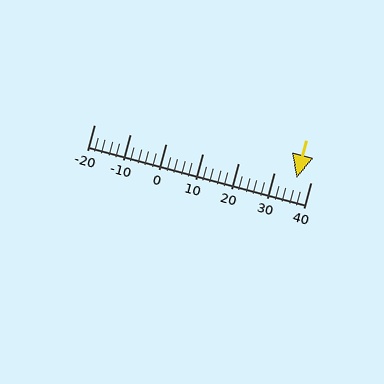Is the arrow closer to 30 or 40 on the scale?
The arrow is closer to 40.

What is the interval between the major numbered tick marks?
The major tick marks are spaced 10 units apart.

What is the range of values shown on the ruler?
The ruler shows values from -20 to 40.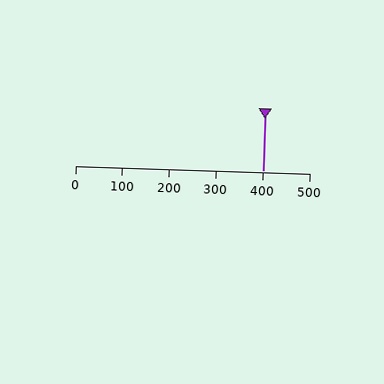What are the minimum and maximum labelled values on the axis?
The axis runs from 0 to 500.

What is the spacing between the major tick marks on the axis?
The major ticks are spaced 100 apart.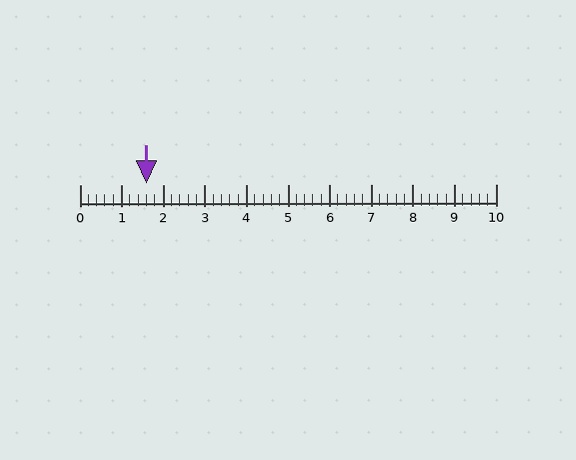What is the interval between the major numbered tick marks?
The major tick marks are spaced 1 units apart.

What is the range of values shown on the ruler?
The ruler shows values from 0 to 10.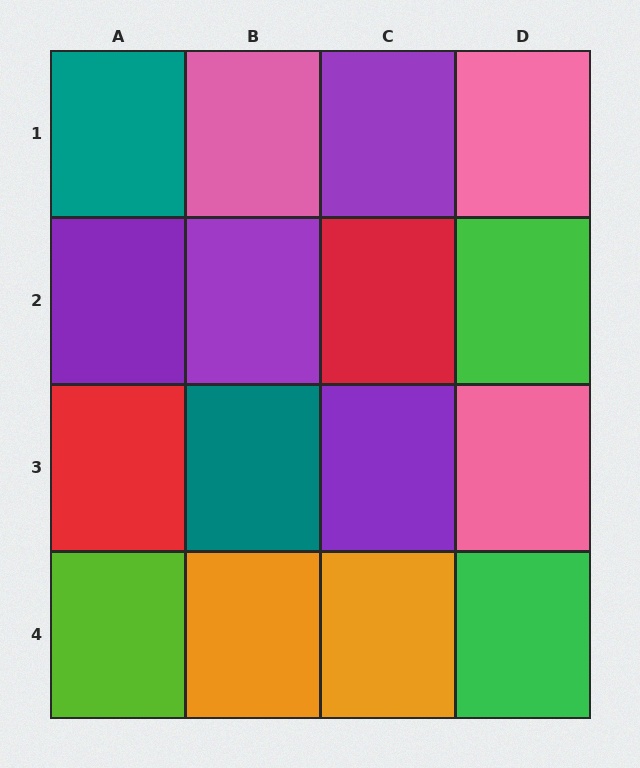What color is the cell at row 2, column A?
Purple.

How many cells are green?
2 cells are green.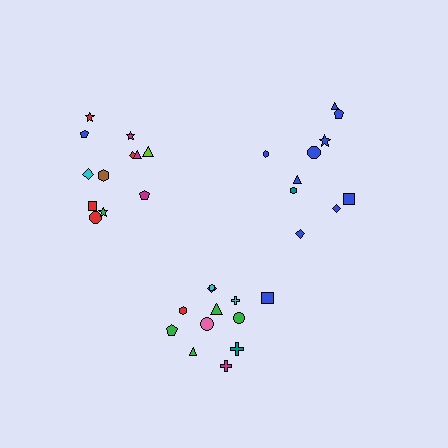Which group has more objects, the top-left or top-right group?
The top-left group.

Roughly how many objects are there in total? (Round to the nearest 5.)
Roughly 35 objects in total.